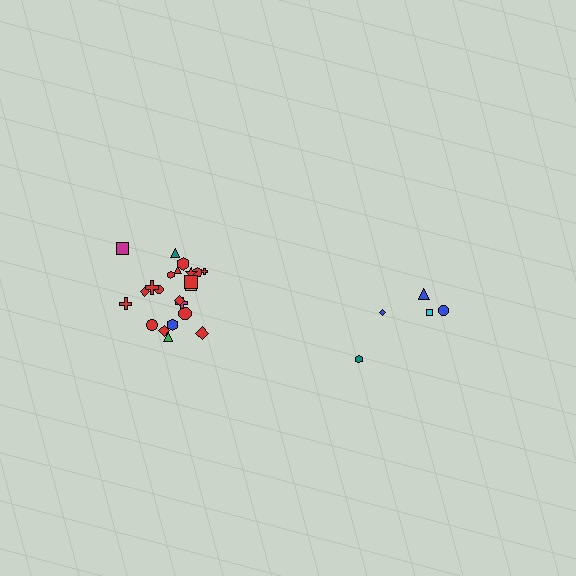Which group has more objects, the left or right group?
The left group.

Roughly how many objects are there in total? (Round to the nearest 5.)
Roughly 25 objects in total.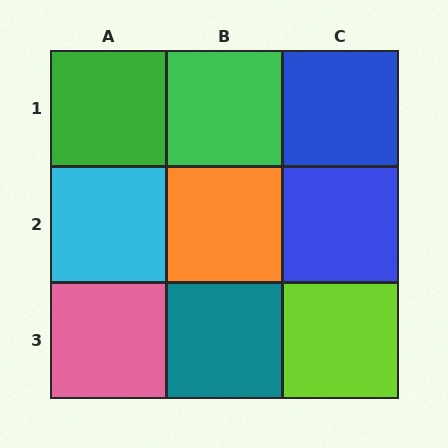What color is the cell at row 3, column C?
Lime.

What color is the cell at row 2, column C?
Blue.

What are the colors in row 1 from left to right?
Green, green, blue.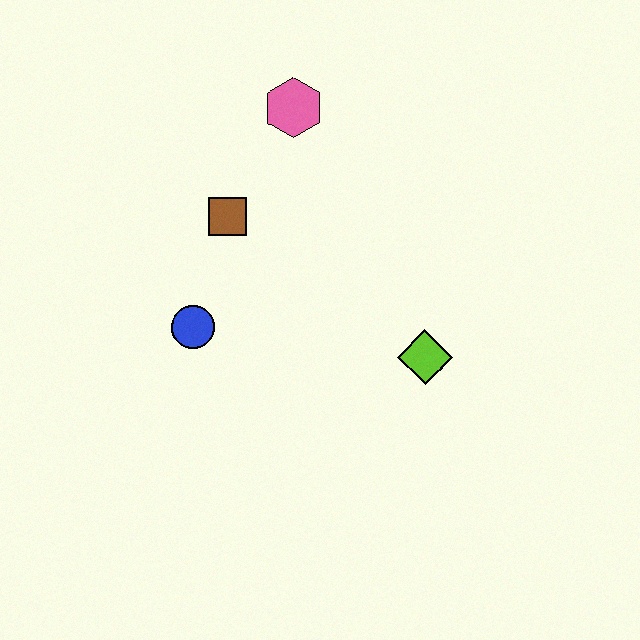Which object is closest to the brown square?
The blue circle is closest to the brown square.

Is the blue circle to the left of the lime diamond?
Yes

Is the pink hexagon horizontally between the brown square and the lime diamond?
Yes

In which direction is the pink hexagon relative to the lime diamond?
The pink hexagon is above the lime diamond.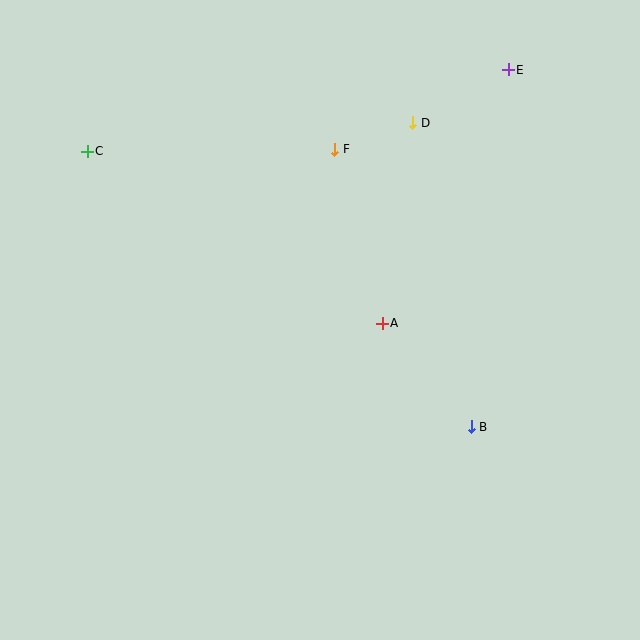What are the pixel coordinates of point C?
Point C is at (87, 151).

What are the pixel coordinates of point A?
Point A is at (382, 323).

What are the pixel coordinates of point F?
Point F is at (335, 149).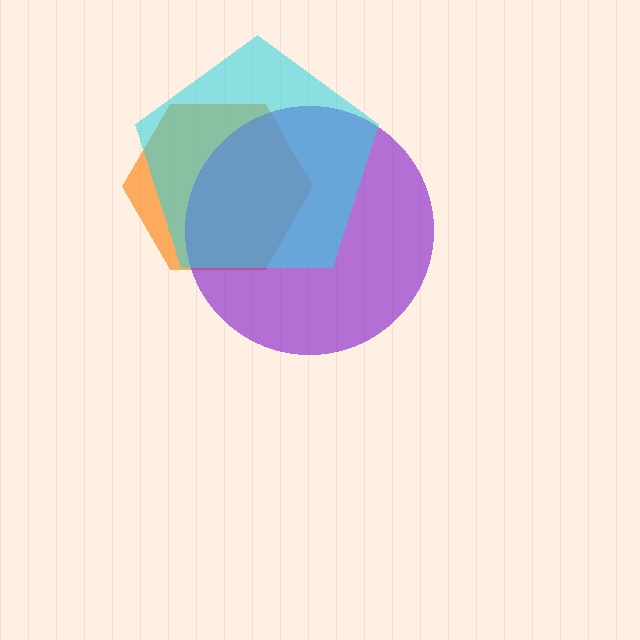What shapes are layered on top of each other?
The layered shapes are: an orange hexagon, a purple circle, a cyan pentagon.